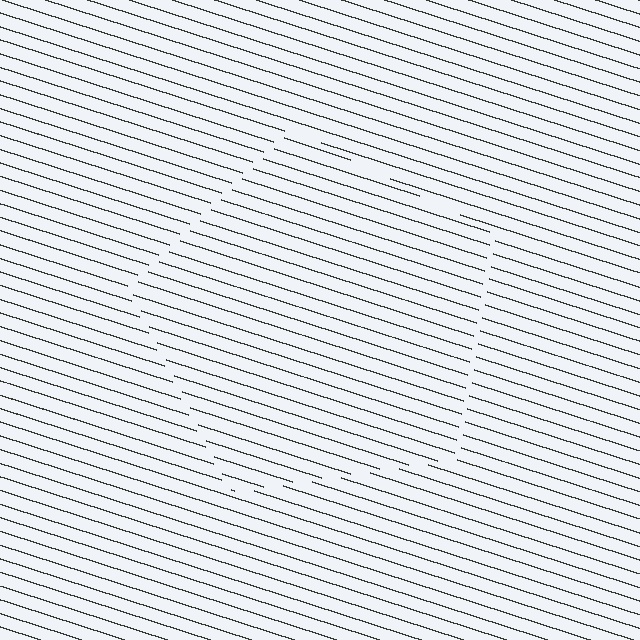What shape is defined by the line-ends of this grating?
An illusory pentagon. The interior of the shape contains the same grating, shifted by half a period — the contour is defined by the phase discontinuity where line-ends from the inner and outer gratings abut.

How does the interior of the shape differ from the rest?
The interior of the shape contains the same grating, shifted by half a period — the contour is defined by the phase discontinuity where line-ends from the inner and outer gratings abut.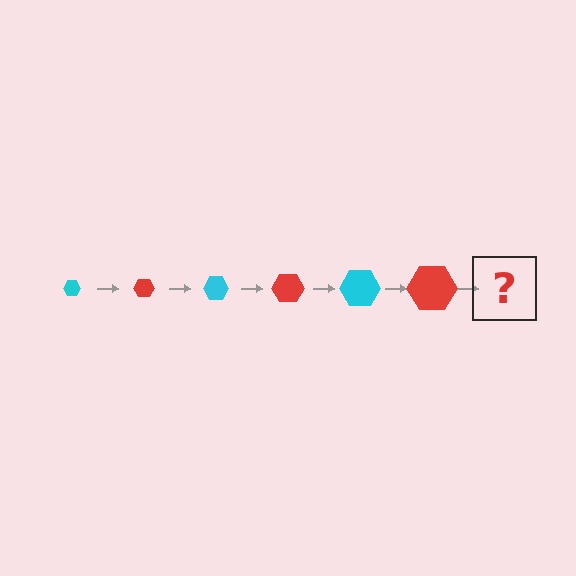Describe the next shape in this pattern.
It should be a cyan hexagon, larger than the previous one.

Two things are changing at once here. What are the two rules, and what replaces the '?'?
The two rules are that the hexagon grows larger each step and the color cycles through cyan and red. The '?' should be a cyan hexagon, larger than the previous one.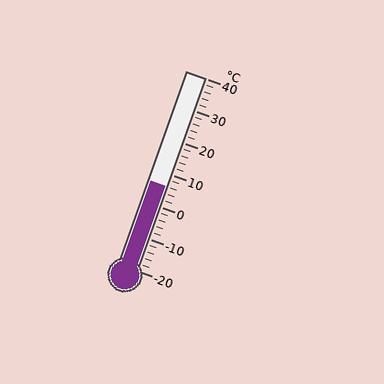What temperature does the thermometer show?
The thermometer shows approximately 6°C.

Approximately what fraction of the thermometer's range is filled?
The thermometer is filled to approximately 45% of its range.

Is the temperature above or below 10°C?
The temperature is below 10°C.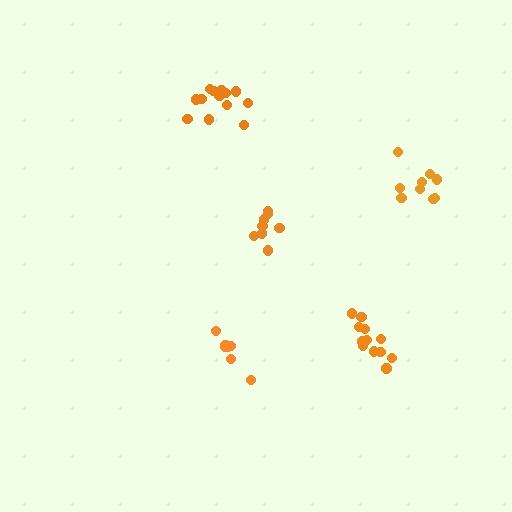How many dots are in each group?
Group 1: 13 dots, Group 2: 12 dots, Group 3: 7 dots, Group 4: 9 dots, Group 5: 8 dots (49 total).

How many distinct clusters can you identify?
There are 5 distinct clusters.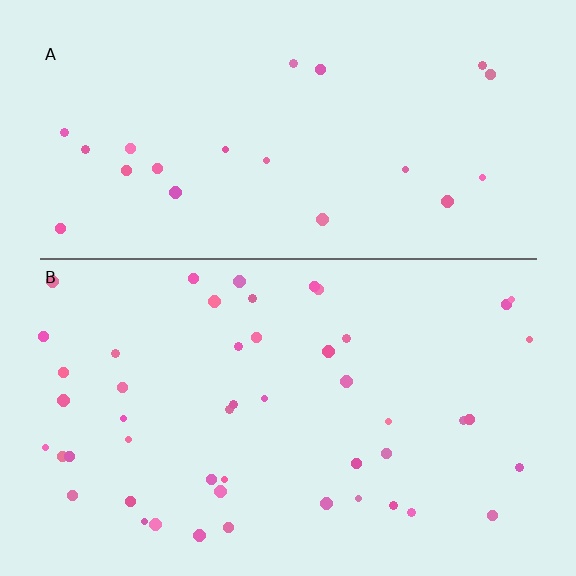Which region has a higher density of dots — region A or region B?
B (the bottom).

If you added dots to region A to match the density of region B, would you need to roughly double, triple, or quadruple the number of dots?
Approximately double.